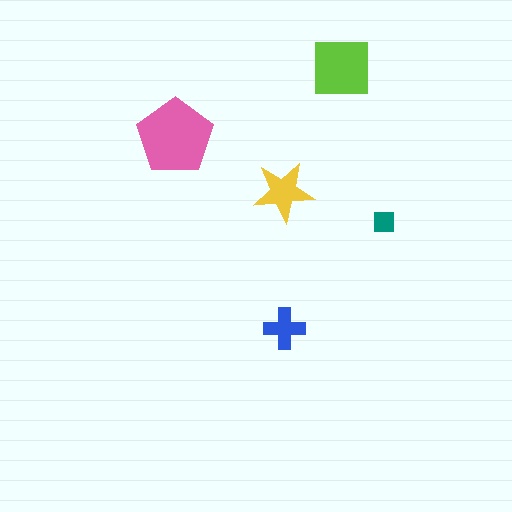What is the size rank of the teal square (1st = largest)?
5th.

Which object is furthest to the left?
The pink pentagon is leftmost.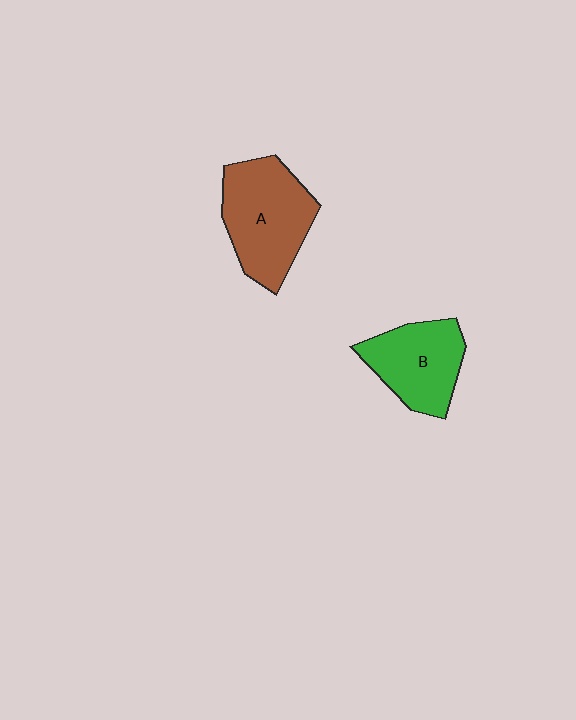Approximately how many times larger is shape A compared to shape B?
Approximately 1.3 times.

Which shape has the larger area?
Shape A (brown).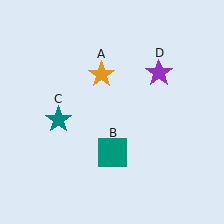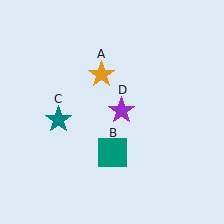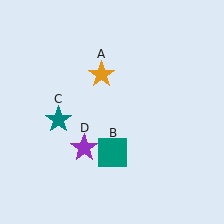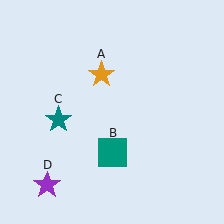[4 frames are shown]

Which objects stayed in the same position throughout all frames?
Orange star (object A) and teal square (object B) and teal star (object C) remained stationary.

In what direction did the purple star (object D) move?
The purple star (object D) moved down and to the left.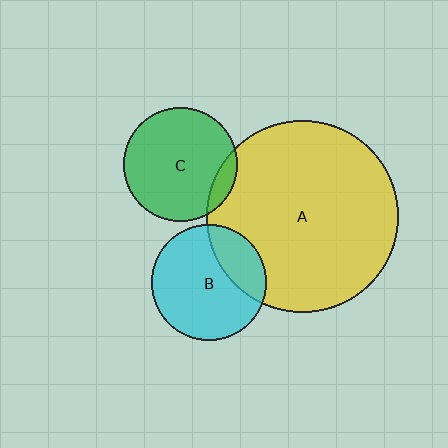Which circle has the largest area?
Circle A (yellow).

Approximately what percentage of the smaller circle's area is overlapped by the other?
Approximately 10%.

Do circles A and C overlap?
Yes.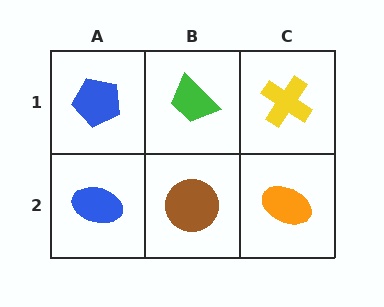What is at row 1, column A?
A blue pentagon.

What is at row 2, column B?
A brown circle.